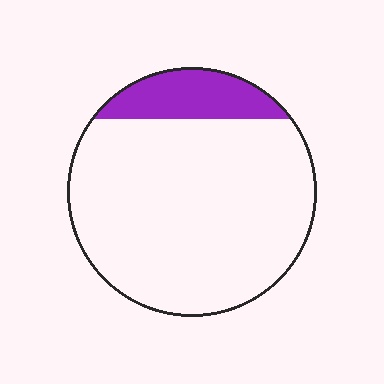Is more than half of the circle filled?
No.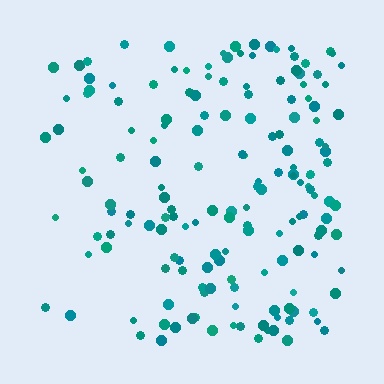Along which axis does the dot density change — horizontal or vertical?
Horizontal.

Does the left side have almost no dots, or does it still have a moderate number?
Still a moderate number, just noticeably fewer than the right.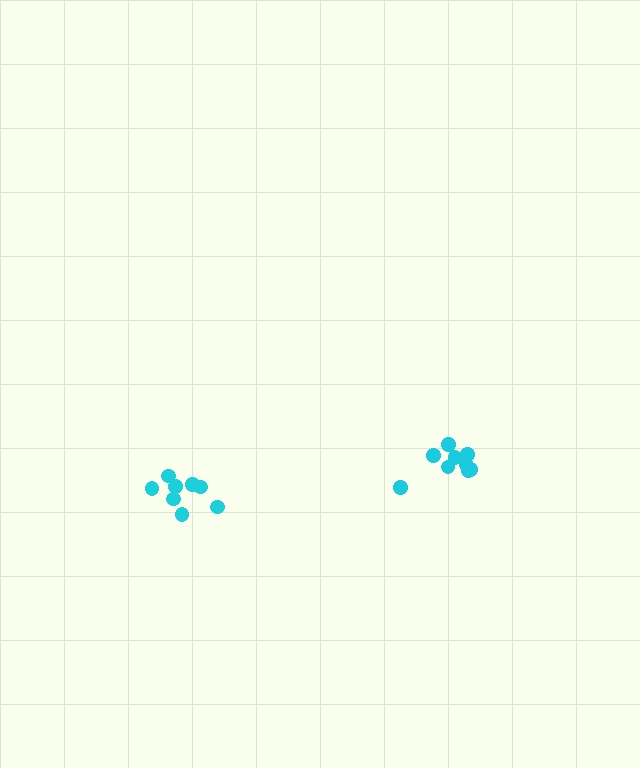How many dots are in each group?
Group 1: 9 dots, Group 2: 8 dots (17 total).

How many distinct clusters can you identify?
There are 2 distinct clusters.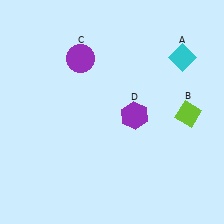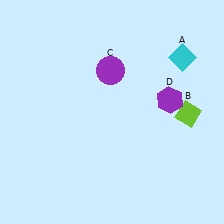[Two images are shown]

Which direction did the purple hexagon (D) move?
The purple hexagon (D) moved right.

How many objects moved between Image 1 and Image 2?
2 objects moved between the two images.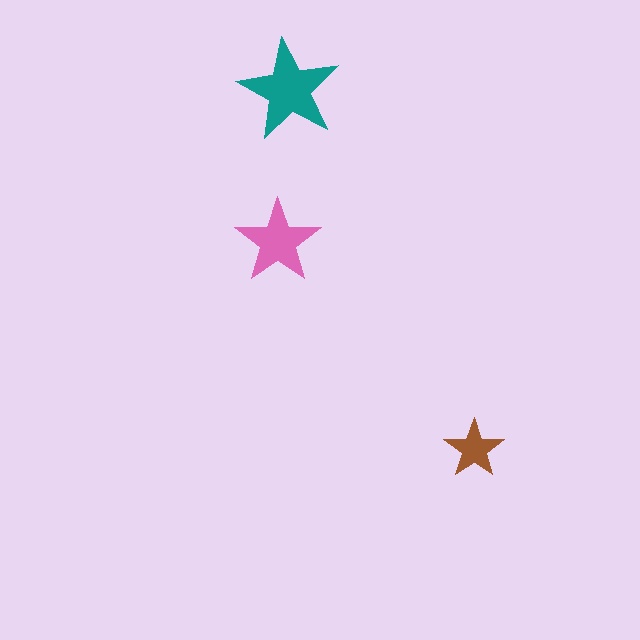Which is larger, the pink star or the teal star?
The teal one.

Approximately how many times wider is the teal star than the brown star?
About 1.5 times wider.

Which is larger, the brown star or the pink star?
The pink one.